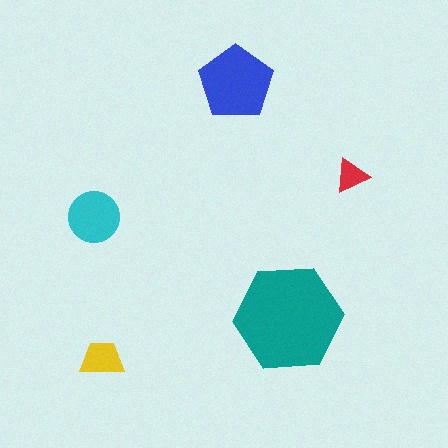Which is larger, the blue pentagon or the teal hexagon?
The teal hexagon.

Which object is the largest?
The teal hexagon.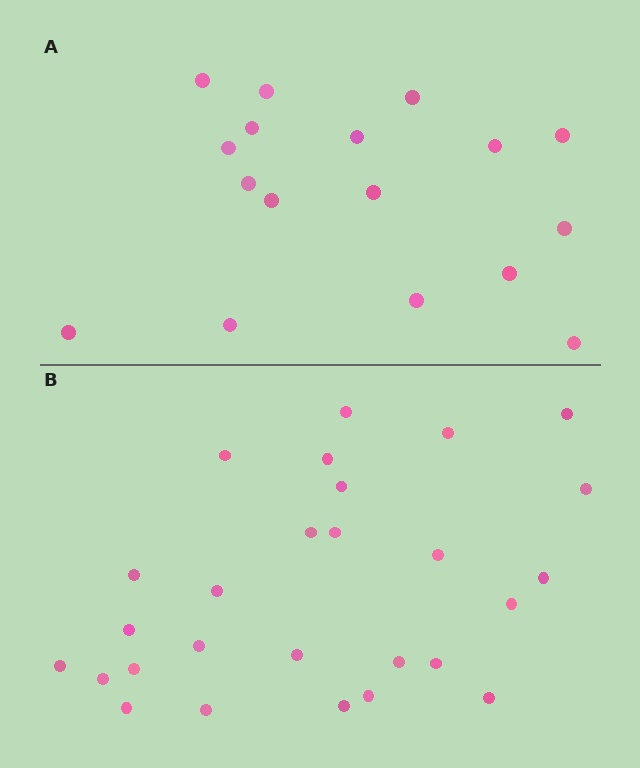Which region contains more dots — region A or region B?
Region B (the bottom region) has more dots.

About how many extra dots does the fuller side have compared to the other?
Region B has roughly 10 or so more dots than region A.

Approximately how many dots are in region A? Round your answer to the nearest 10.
About 20 dots. (The exact count is 17, which rounds to 20.)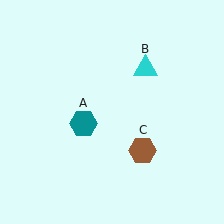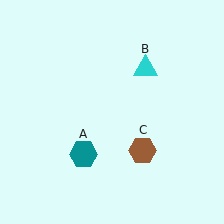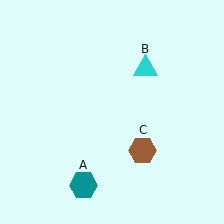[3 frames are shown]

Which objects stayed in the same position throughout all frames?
Cyan triangle (object B) and brown hexagon (object C) remained stationary.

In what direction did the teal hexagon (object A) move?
The teal hexagon (object A) moved down.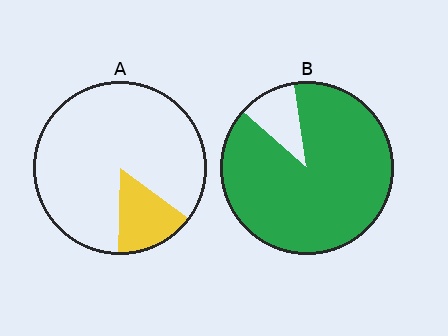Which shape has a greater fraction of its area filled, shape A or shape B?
Shape B.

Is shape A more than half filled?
No.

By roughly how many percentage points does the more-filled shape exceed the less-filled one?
By roughly 75 percentage points (B over A).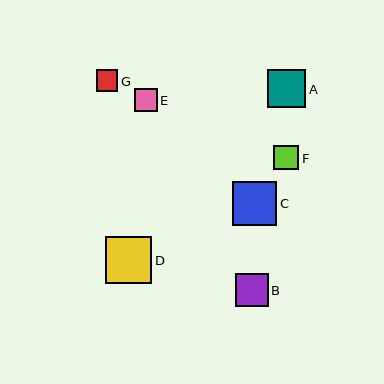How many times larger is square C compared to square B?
Square C is approximately 1.4 times the size of square B.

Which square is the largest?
Square D is the largest with a size of approximately 47 pixels.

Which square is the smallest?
Square G is the smallest with a size of approximately 22 pixels.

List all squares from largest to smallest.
From largest to smallest: D, C, A, B, F, E, G.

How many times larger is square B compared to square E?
Square B is approximately 1.4 times the size of square E.